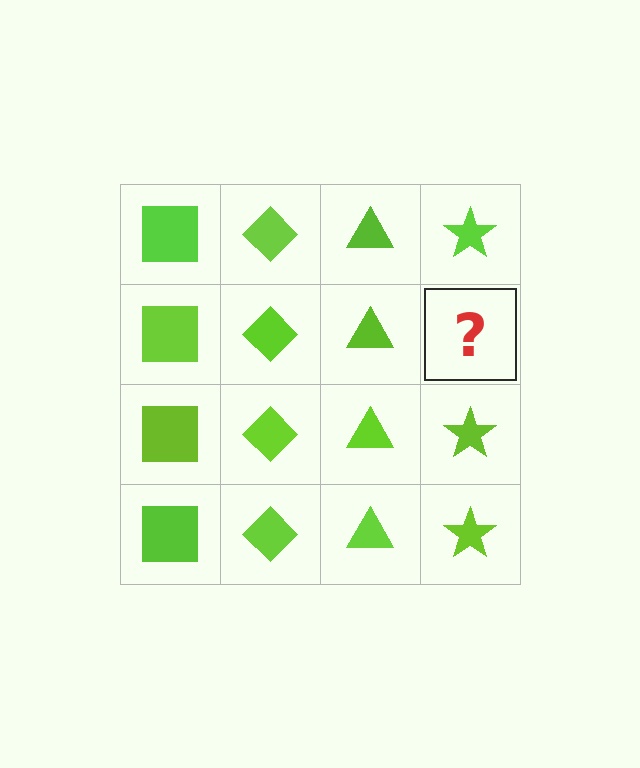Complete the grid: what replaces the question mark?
The question mark should be replaced with a lime star.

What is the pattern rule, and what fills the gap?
The rule is that each column has a consistent shape. The gap should be filled with a lime star.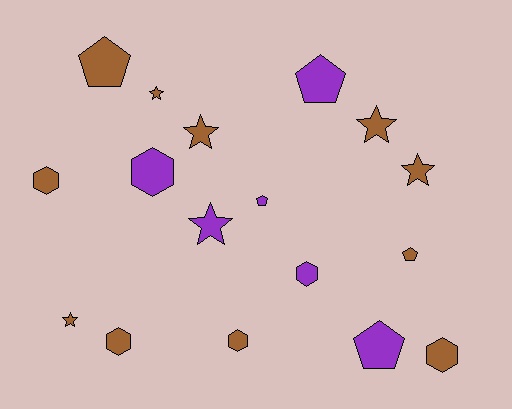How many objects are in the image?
There are 17 objects.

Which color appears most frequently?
Brown, with 11 objects.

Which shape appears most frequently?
Hexagon, with 6 objects.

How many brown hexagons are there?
There are 4 brown hexagons.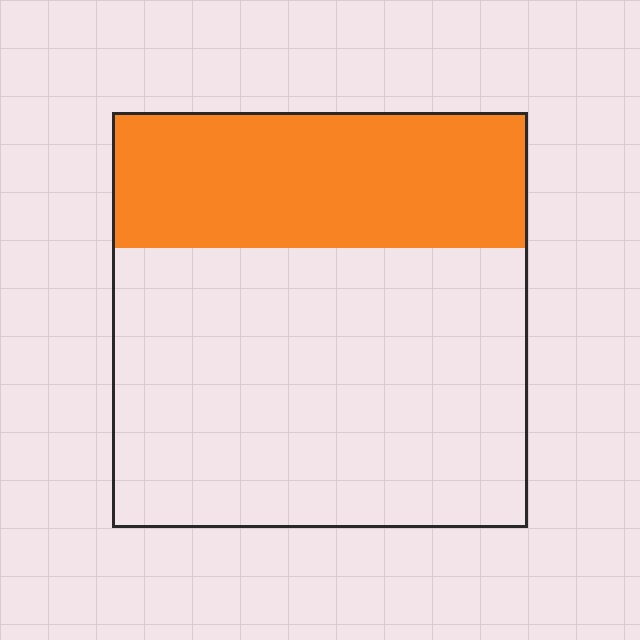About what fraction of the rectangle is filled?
About one third (1/3).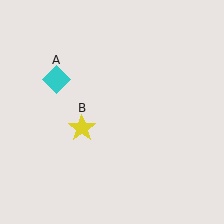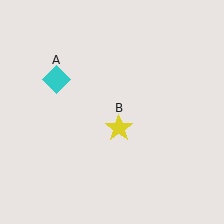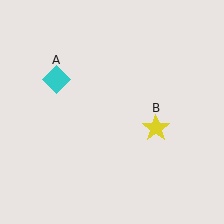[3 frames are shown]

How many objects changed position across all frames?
1 object changed position: yellow star (object B).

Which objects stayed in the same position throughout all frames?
Cyan diamond (object A) remained stationary.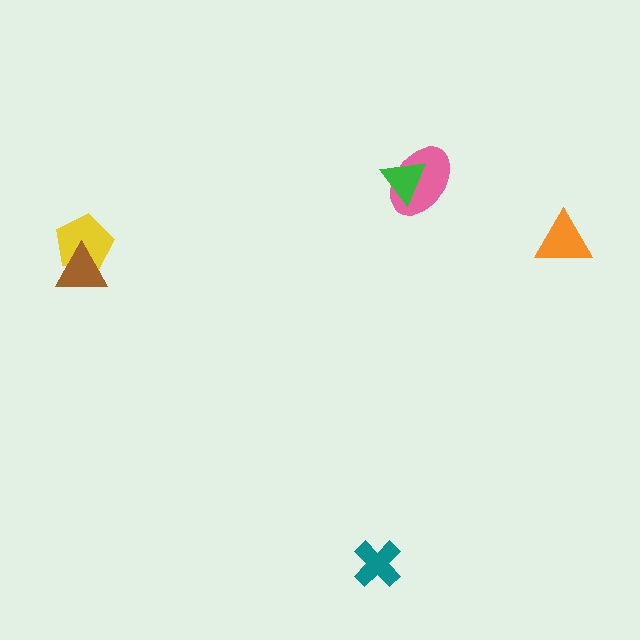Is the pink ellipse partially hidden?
Yes, it is partially covered by another shape.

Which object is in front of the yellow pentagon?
The brown triangle is in front of the yellow pentagon.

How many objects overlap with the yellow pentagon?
1 object overlaps with the yellow pentagon.